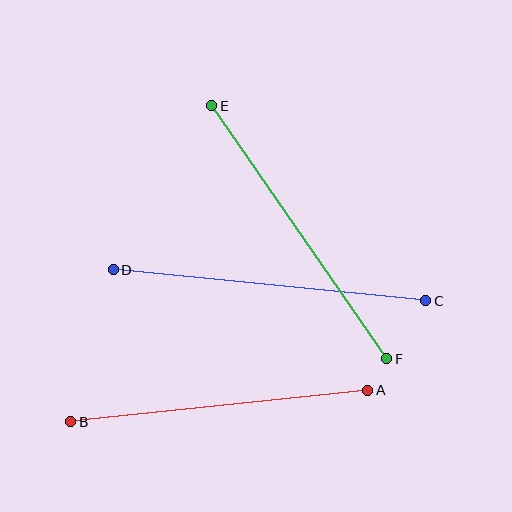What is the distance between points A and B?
The distance is approximately 298 pixels.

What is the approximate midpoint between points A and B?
The midpoint is at approximately (219, 406) pixels.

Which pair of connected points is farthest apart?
Points C and D are farthest apart.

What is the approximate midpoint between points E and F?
The midpoint is at approximately (299, 232) pixels.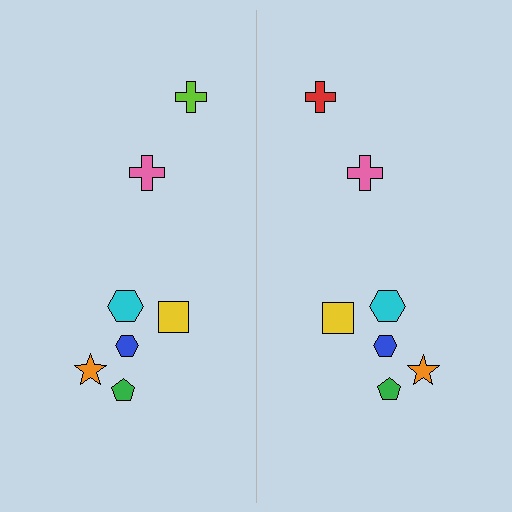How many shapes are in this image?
There are 14 shapes in this image.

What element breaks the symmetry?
The red cross on the right side breaks the symmetry — its mirror counterpart is lime.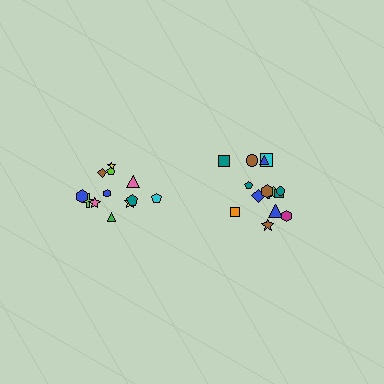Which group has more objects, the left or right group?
The right group.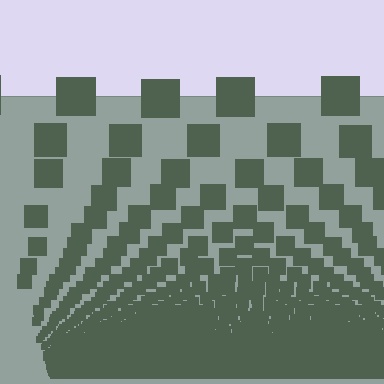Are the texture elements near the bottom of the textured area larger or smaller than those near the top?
Smaller. The gradient is inverted — elements near the bottom are smaller and denser.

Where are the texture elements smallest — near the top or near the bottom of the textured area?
Near the bottom.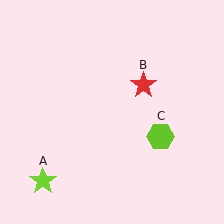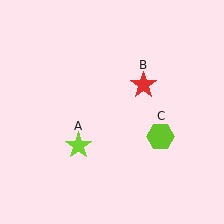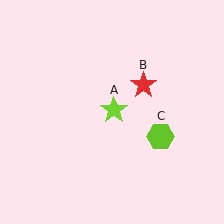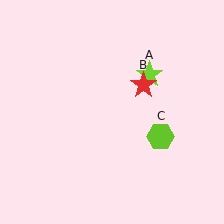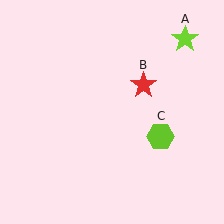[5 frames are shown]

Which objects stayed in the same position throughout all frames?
Red star (object B) and lime hexagon (object C) remained stationary.